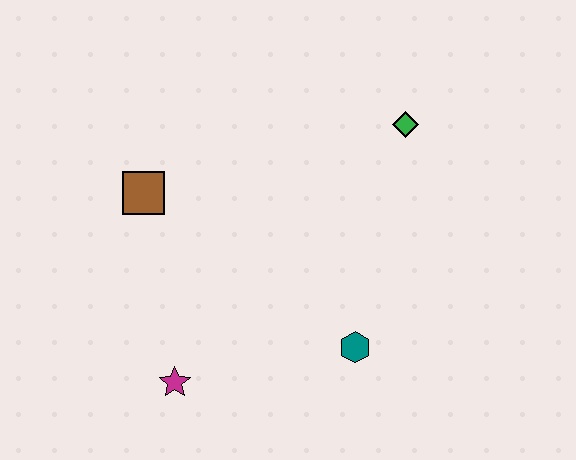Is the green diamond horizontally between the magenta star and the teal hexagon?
No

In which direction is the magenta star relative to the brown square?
The magenta star is below the brown square.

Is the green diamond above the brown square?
Yes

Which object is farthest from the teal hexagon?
The brown square is farthest from the teal hexagon.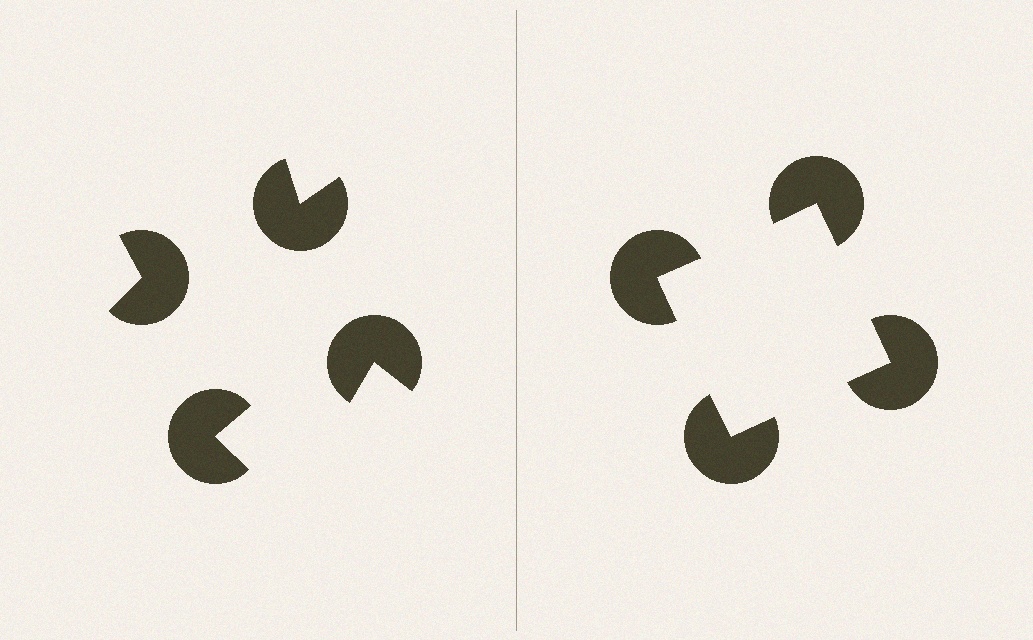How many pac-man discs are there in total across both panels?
8 — 4 on each side.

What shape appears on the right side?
An illusory square.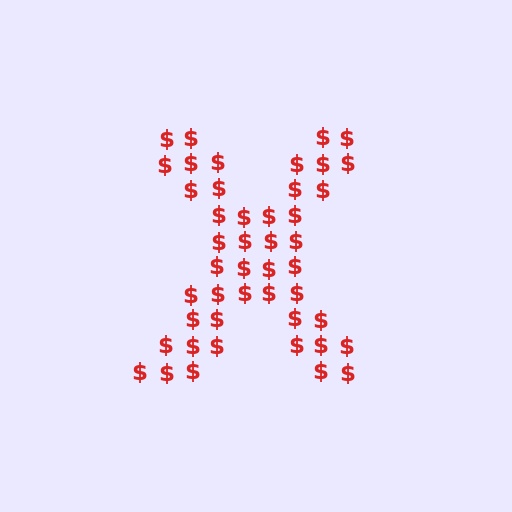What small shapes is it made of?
It is made of small dollar signs.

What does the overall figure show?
The overall figure shows the letter X.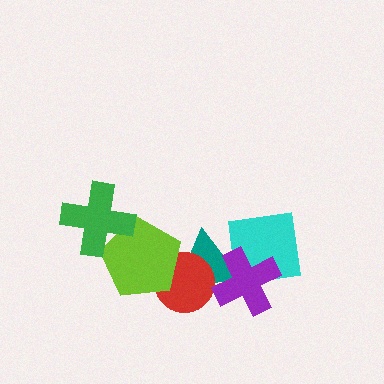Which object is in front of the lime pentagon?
The green cross is in front of the lime pentagon.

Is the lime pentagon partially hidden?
Yes, it is partially covered by another shape.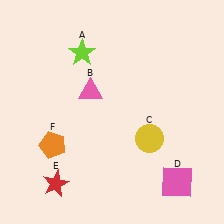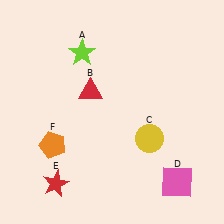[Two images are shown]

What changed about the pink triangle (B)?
In Image 1, B is pink. In Image 2, it changed to red.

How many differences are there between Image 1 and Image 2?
There is 1 difference between the two images.